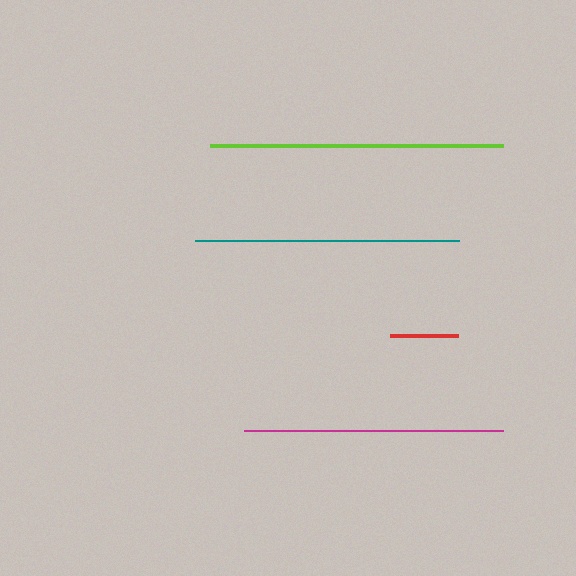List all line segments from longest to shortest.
From longest to shortest: lime, teal, magenta, red.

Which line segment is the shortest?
The red line is the shortest at approximately 68 pixels.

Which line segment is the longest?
The lime line is the longest at approximately 293 pixels.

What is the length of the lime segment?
The lime segment is approximately 293 pixels long.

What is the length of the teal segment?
The teal segment is approximately 264 pixels long.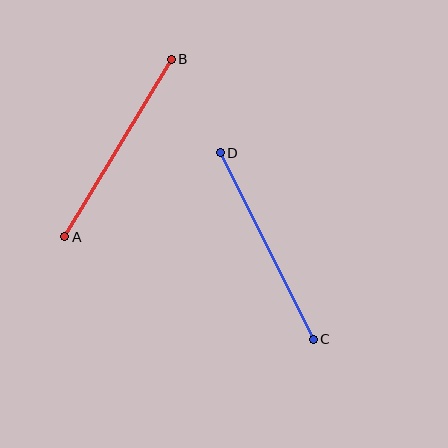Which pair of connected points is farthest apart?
Points C and D are farthest apart.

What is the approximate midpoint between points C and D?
The midpoint is at approximately (267, 246) pixels.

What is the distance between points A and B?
The distance is approximately 207 pixels.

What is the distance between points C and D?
The distance is approximately 208 pixels.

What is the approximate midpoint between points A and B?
The midpoint is at approximately (118, 148) pixels.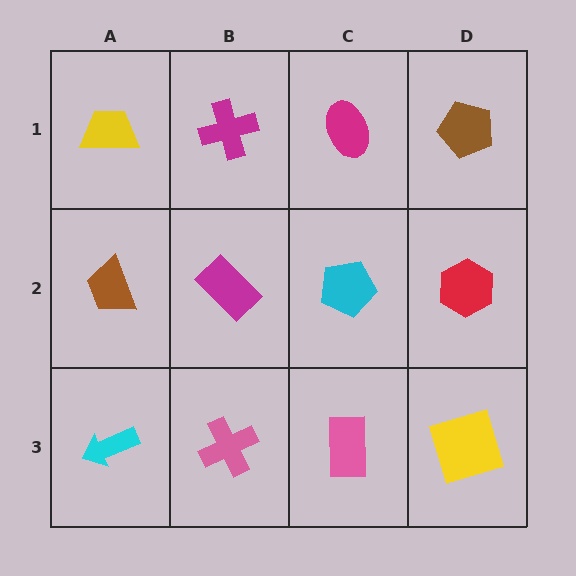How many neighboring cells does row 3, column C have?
3.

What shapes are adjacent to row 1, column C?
A cyan pentagon (row 2, column C), a magenta cross (row 1, column B), a brown pentagon (row 1, column D).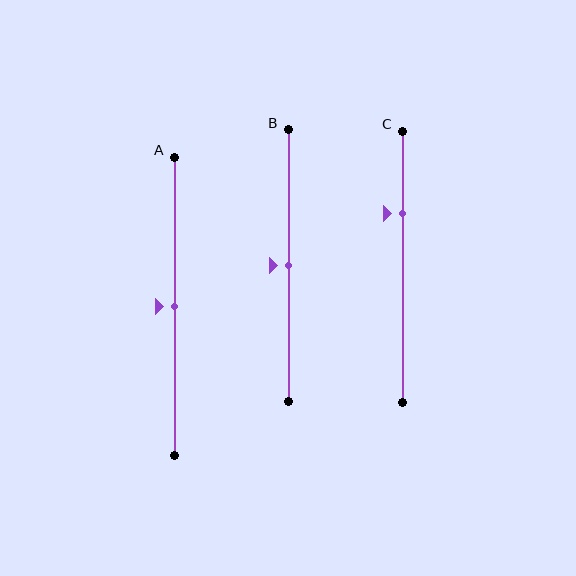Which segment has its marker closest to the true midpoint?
Segment A has its marker closest to the true midpoint.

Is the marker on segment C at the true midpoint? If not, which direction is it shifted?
No, the marker on segment C is shifted upward by about 20% of the segment length.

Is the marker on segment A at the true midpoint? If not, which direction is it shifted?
Yes, the marker on segment A is at the true midpoint.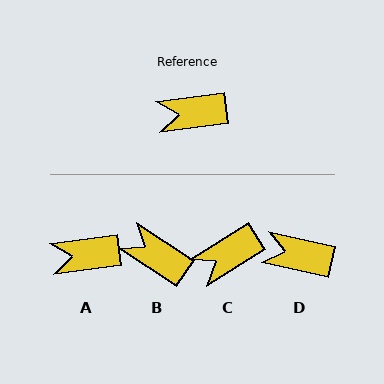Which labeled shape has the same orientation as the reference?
A.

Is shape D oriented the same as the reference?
No, it is off by about 20 degrees.